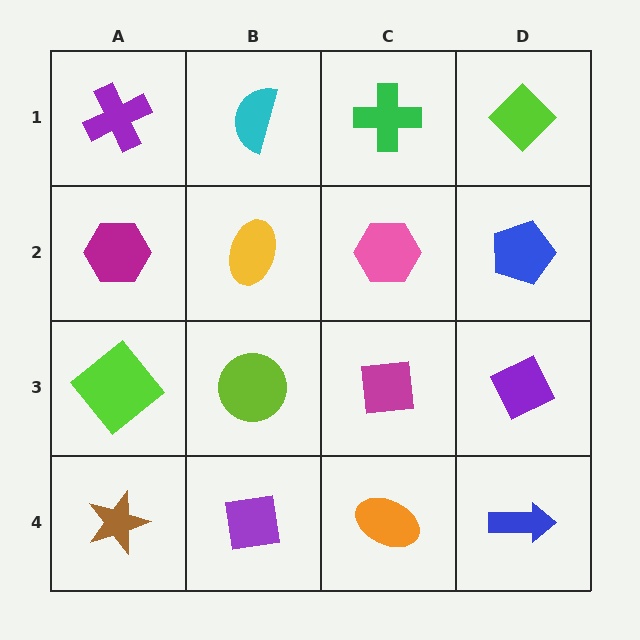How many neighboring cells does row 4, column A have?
2.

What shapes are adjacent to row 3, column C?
A pink hexagon (row 2, column C), an orange ellipse (row 4, column C), a lime circle (row 3, column B), a purple diamond (row 3, column D).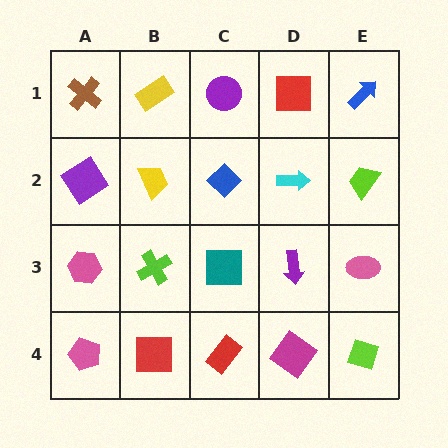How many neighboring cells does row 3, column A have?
3.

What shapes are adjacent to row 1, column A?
A purple diamond (row 2, column A), a yellow rectangle (row 1, column B).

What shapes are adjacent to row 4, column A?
A pink hexagon (row 3, column A), a red square (row 4, column B).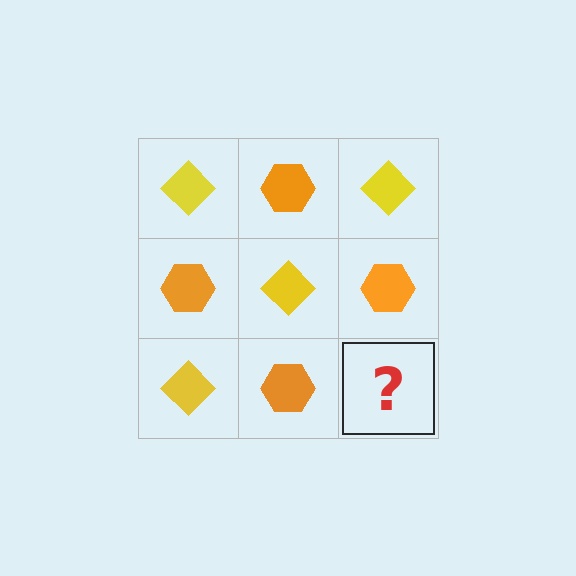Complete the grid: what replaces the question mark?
The question mark should be replaced with a yellow diamond.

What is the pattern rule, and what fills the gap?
The rule is that it alternates yellow diamond and orange hexagon in a checkerboard pattern. The gap should be filled with a yellow diamond.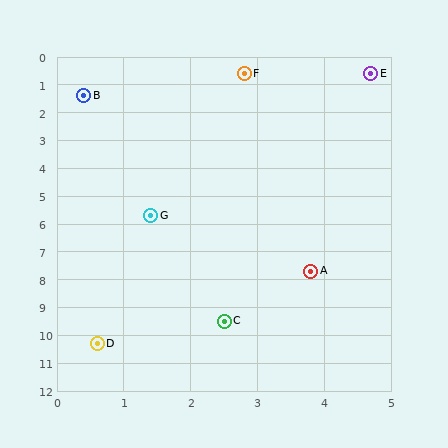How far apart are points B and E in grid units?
Points B and E are about 4.4 grid units apart.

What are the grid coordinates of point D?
Point D is at approximately (0.6, 10.3).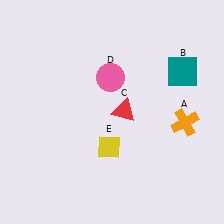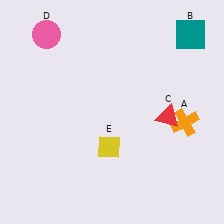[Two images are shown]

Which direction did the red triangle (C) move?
The red triangle (C) moved right.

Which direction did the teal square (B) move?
The teal square (B) moved up.